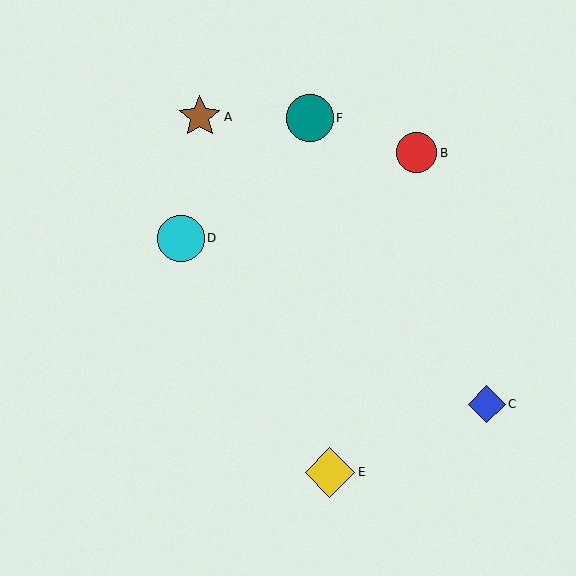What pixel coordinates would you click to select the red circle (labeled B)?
Click at (417, 153) to select the red circle B.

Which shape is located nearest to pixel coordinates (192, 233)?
The cyan circle (labeled D) at (181, 238) is nearest to that location.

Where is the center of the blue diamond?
The center of the blue diamond is at (487, 404).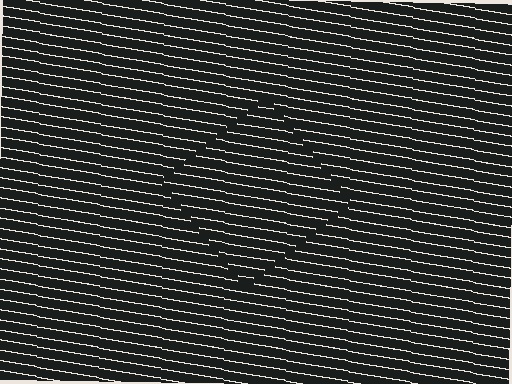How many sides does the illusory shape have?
4 sides — the line-ends trace a square.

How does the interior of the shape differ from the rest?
The interior of the shape contains the same grating, shifted by half a period — the contour is defined by the phase discontinuity where line-ends from the inner and outer gratings abut.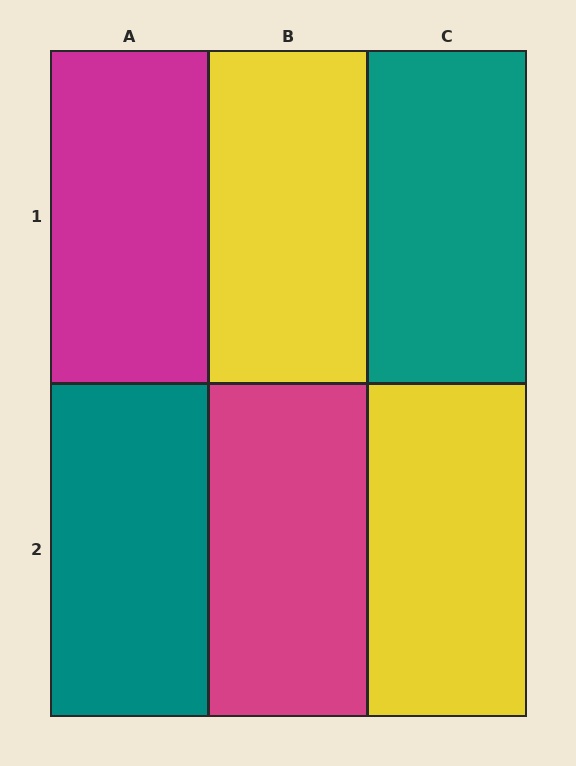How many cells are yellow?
2 cells are yellow.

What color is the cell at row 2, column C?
Yellow.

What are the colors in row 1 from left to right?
Magenta, yellow, teal.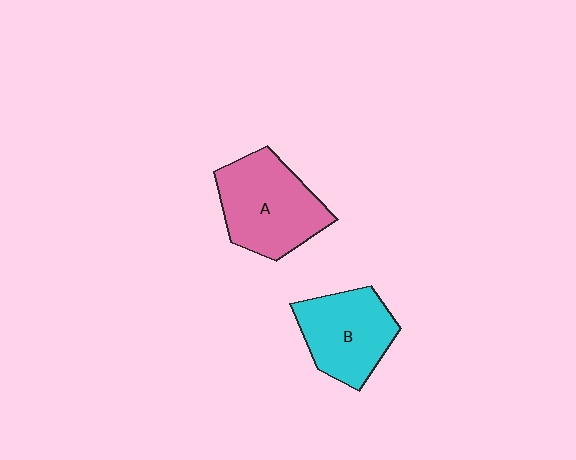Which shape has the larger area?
Shape A (pink).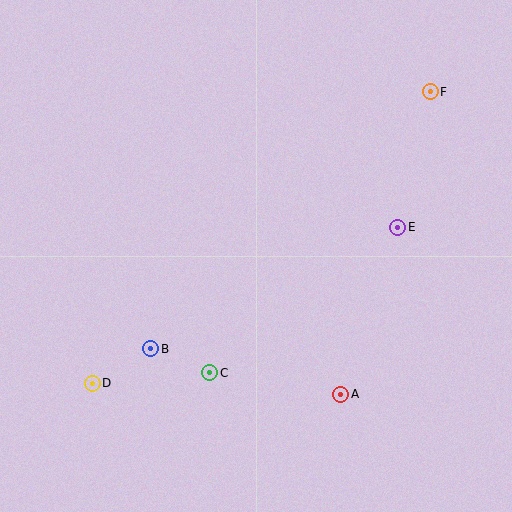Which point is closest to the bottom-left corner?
Point D is closest to the bottom-left corner.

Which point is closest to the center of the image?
Point C at (210, 373) is closest to the center.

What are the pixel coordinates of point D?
Point D is at (92, 383).